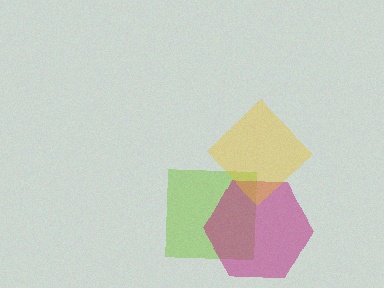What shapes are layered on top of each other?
The layered shapes are: a lime square, a magenta hexagon, a yellow diamond.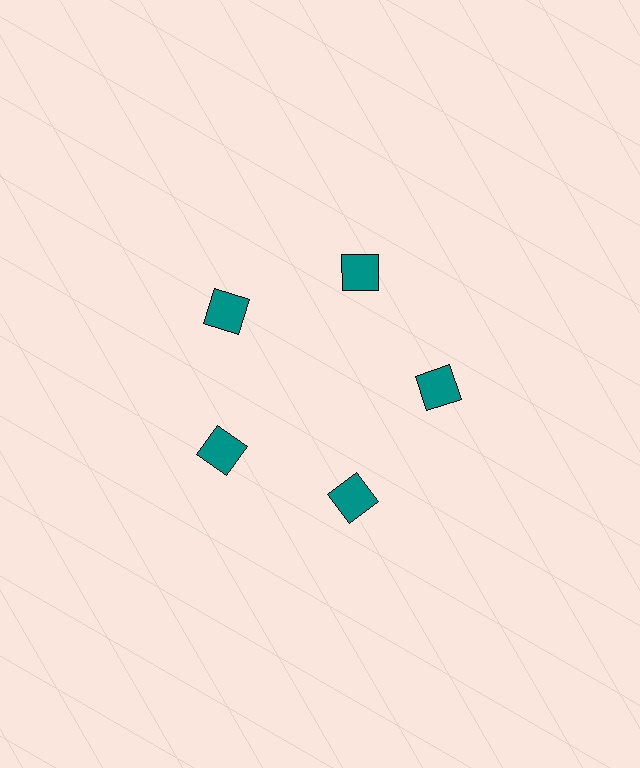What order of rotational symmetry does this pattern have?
This pattern has 5-fold rotational symmetry.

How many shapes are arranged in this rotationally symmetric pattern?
There are 5 shapes, arranged in 5 groups of 1.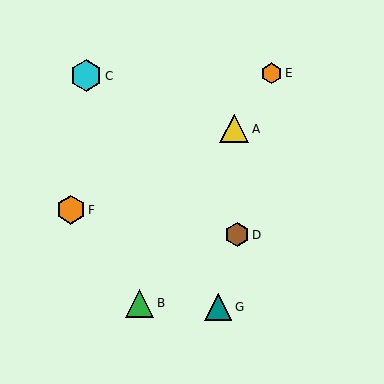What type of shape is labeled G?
Shape G is a teal triangle.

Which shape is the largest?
The cyan hexagon (labeled C) is the largest.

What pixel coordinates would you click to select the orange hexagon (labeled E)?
Click at (271, 73) to select the orange hexagon E.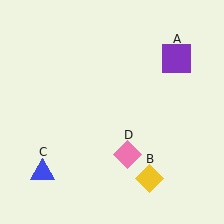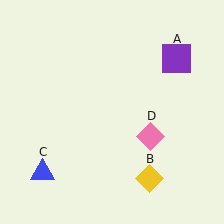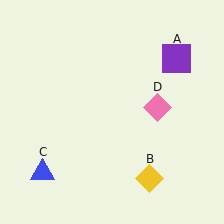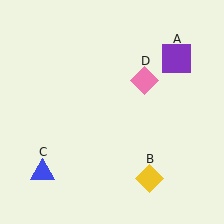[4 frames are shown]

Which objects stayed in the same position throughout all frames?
Purple square (object A) and yellow diamond (object B) and blue triangle (object C) remained stationary.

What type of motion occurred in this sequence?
The pink diamond (object D) rotated counterclockwise around the center of the scene.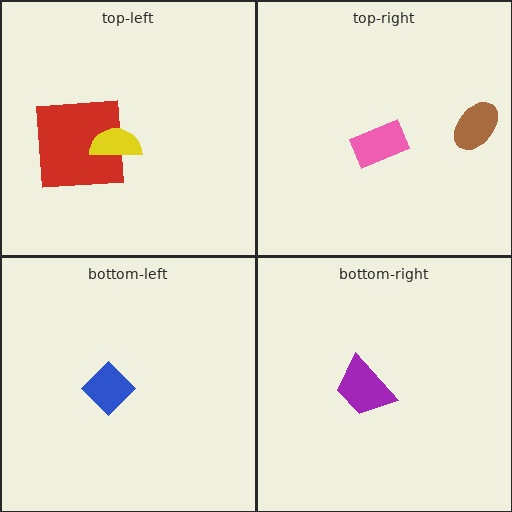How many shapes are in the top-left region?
2.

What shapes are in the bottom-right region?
The purple trapezoid.